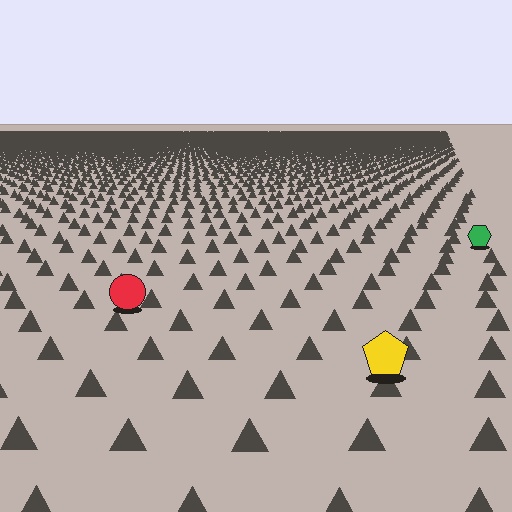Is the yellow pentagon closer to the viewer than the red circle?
Yes. The yellow pentagon is closer — you can tell from the texture gradient: the ground texture is coarser near it.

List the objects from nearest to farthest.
From nearest to farthest: the yellow pentagon, the red circle, the green hexagon.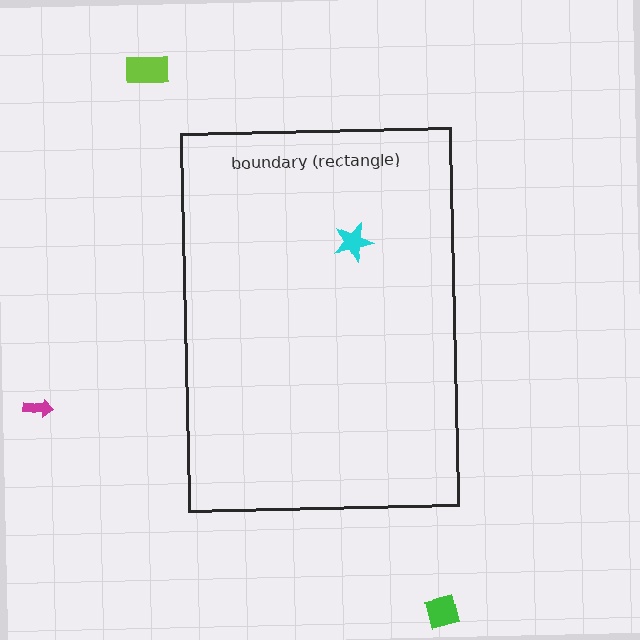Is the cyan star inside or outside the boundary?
Inside.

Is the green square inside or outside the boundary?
Outside.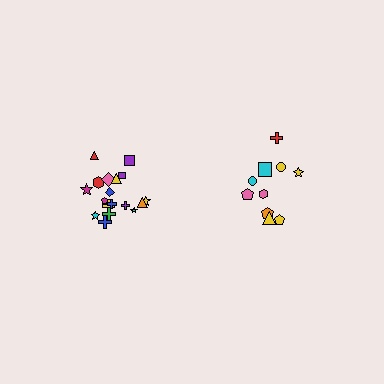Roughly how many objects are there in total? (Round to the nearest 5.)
Roughly 30 objects in total.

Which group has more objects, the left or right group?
The left group.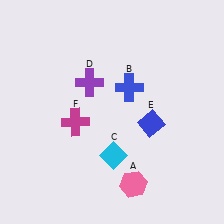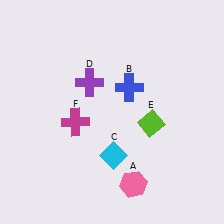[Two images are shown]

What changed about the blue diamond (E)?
In Image 1, E is blue. In Image 2, it changed to lime.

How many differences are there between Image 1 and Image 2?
There is 1 difference between the two images.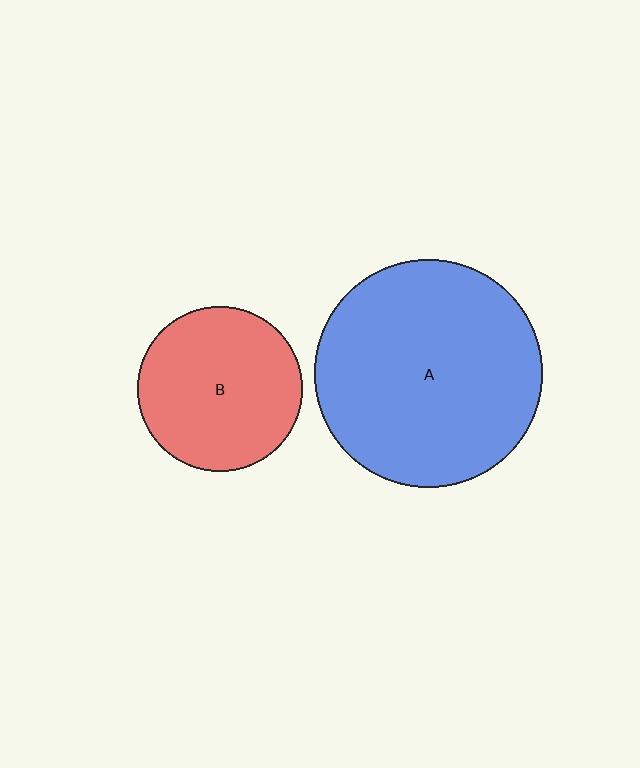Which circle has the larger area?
Circle A (blue).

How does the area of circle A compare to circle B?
Approximately 1.9 times.